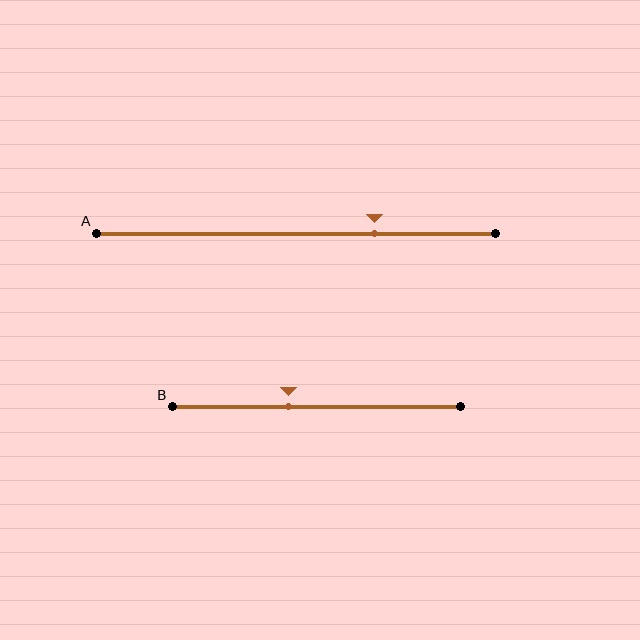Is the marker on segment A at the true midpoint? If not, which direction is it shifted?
No, the marker on segment A is shifted to the right by about 20% of the segment length.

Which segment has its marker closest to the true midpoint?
Segment B has its marker closest to the true midpoint.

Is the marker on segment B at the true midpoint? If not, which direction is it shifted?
No, the marker on segment B is shifted to the left by about 10% of the segment length.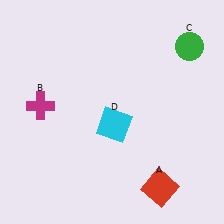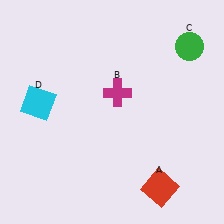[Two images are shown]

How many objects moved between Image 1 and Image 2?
2 objects moved between the two images.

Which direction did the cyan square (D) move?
The cyan square (D) moved left.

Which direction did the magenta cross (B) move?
The magenta cross (B) moved right.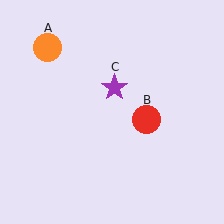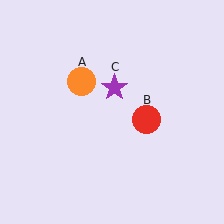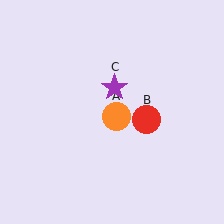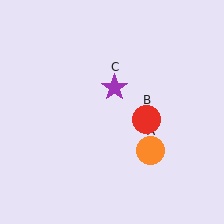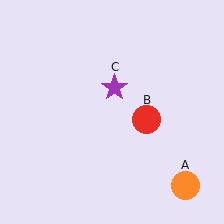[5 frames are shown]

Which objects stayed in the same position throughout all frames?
Red circle (object B) and purple star (object C) remained stationary.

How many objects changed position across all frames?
1 object changed position: orange circle (object A).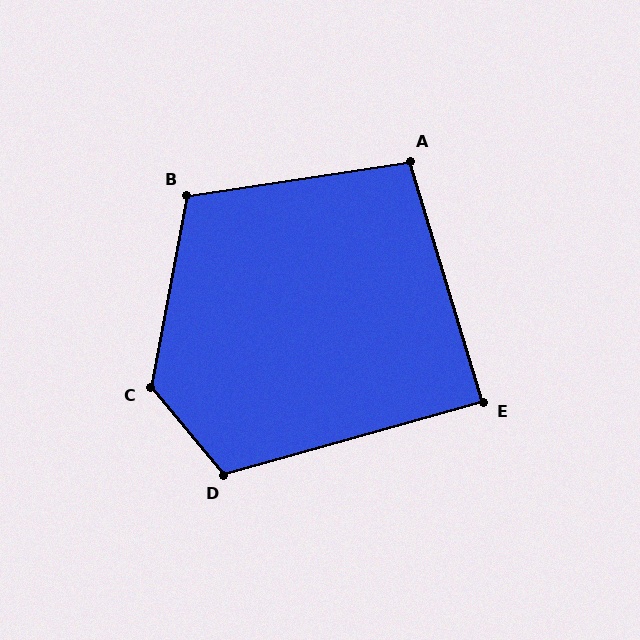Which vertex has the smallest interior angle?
E, at approximately 89 degrees.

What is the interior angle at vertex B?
Approximately 109 degrees (obtuse).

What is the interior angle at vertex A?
Approximately 98 degrees (obtuse).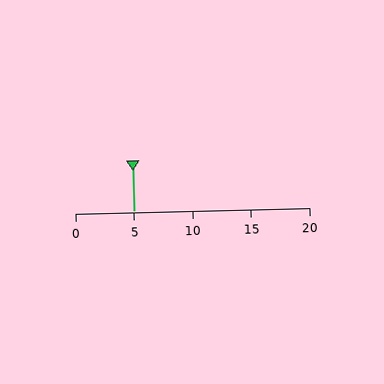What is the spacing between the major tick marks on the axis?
The major ticks are spaced 5 apart.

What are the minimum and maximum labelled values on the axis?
The axis runs from 0 to 20.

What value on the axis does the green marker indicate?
The marker indicates approximately 5.